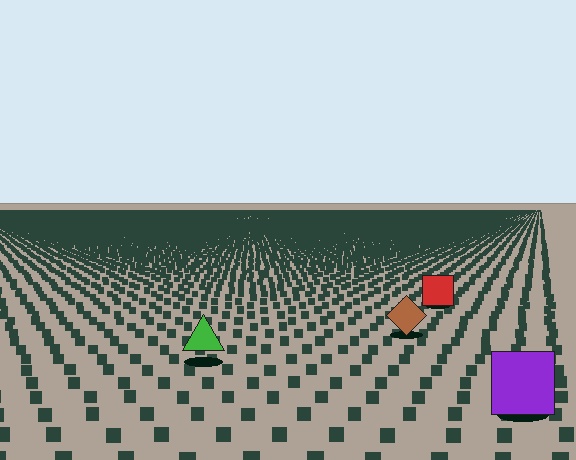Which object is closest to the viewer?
The purple square is closest. The texture marks near it are larger and more spread out.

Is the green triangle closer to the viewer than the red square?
Yes. The green triangle is closer — you can tell from the texture gradient: the ground texture is coarser near it.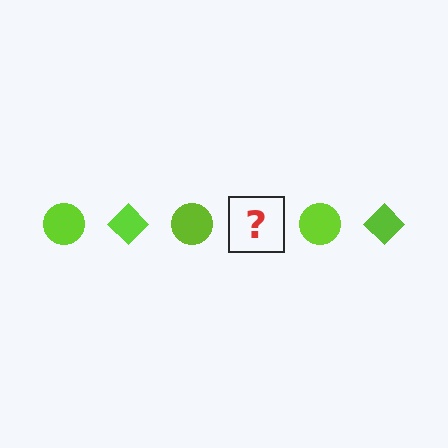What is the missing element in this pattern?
The missing element is a lime diamond.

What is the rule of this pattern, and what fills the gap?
The rule is that the pattern cycles through circle, diamond shapes in lime. The gap should be filled with a lime diamond.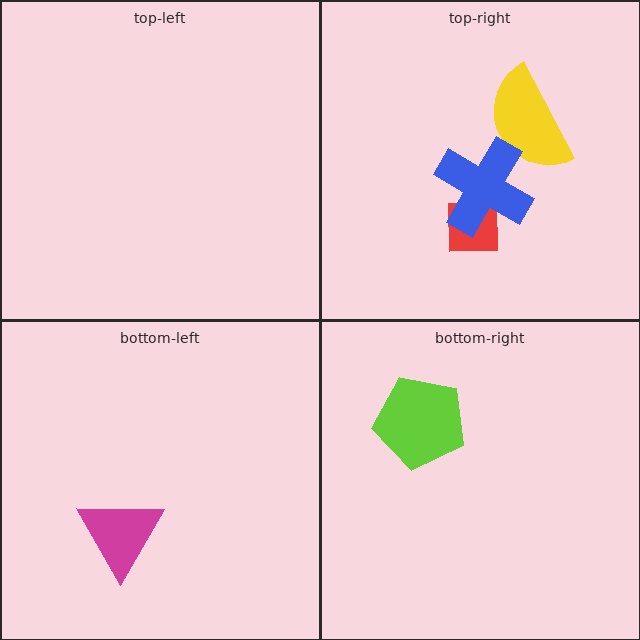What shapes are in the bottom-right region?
The lime pentagon.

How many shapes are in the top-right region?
3.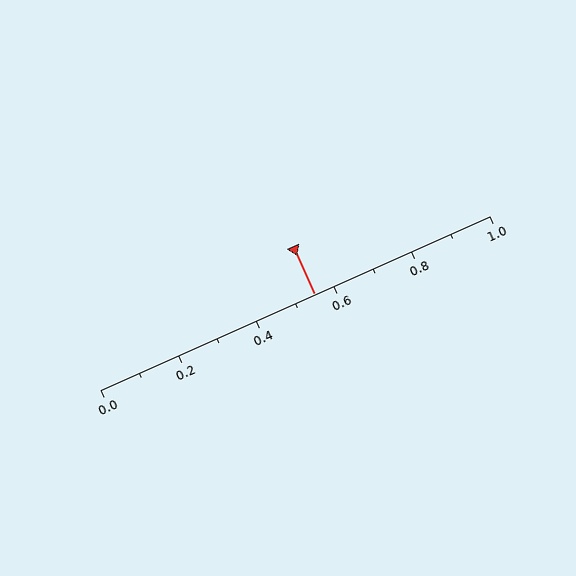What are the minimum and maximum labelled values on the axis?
The axis runs from 0.0 to 1.0.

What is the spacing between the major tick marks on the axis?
The major ticks are spaced 0.2 apart.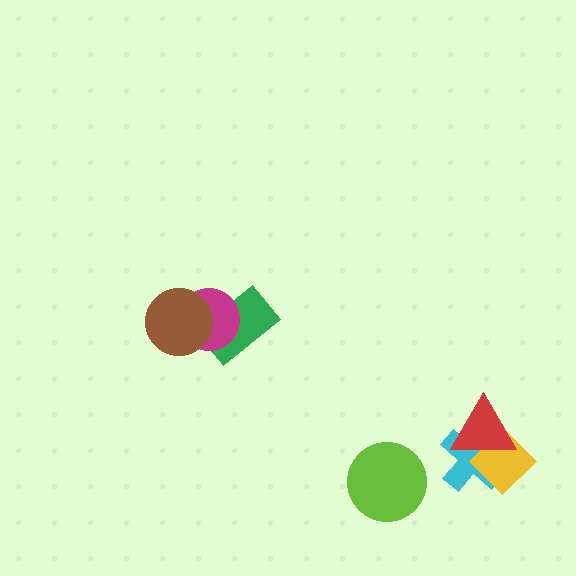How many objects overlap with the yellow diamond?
2 objects overlap with the yellow diamond.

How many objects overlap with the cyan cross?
2 objects overlap with the cyan cross.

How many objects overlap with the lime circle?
0 objects overlap with the lime circle.